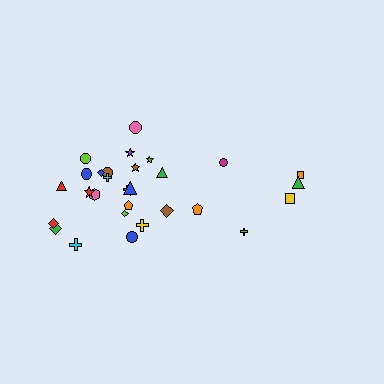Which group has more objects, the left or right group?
The left group.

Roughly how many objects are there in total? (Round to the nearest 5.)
Roughly 30 objects in total.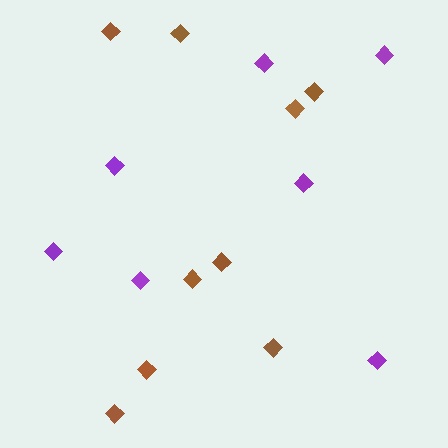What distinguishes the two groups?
There are 2 groups: one group of brown diamonds (9) and one group of purple diamonds (7).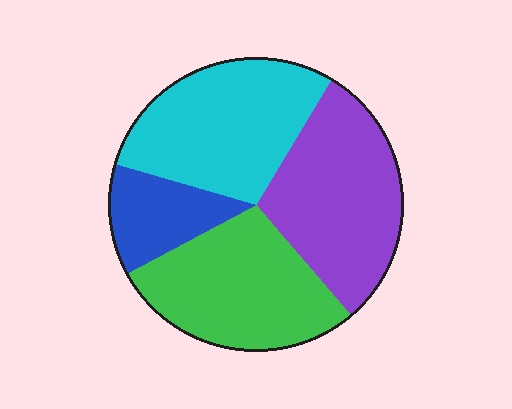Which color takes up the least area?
Blue, at roughly 10%.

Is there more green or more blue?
Green.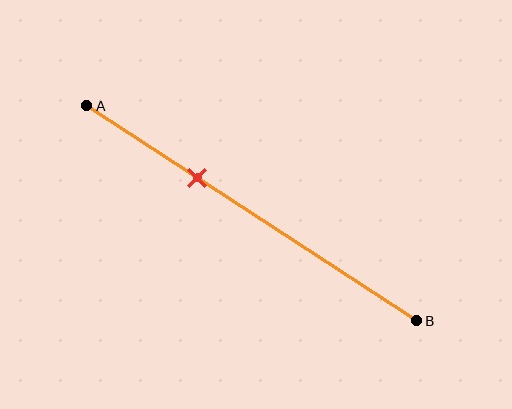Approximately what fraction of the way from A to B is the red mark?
The red mark is approximately 35% of the way from A to B.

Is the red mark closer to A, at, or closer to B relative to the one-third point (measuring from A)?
The red mark is approximately at the one-third point of segment AB.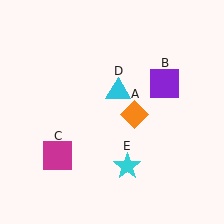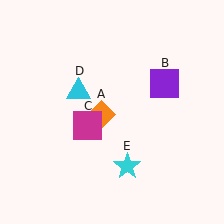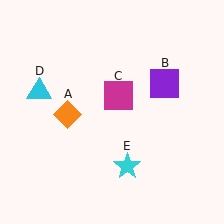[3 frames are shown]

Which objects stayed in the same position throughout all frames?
Purple square (object B) and cyan star (object E) remained stationary.